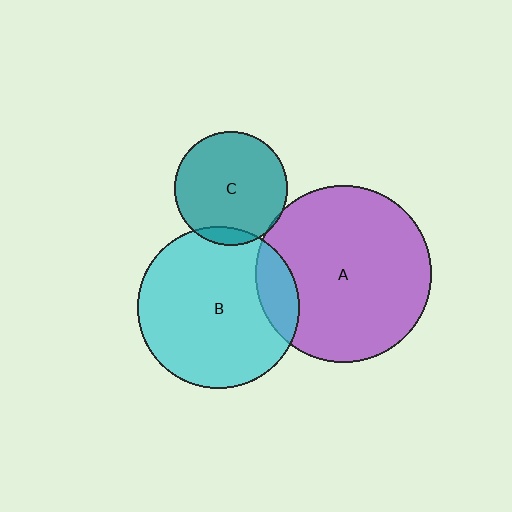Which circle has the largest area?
Circle A (purple).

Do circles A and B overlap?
Yes.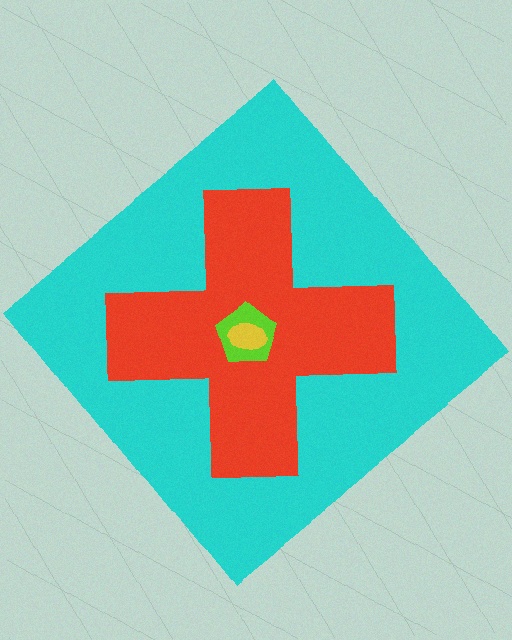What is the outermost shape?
The cyan diamond.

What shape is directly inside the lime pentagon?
The yellow ellipse.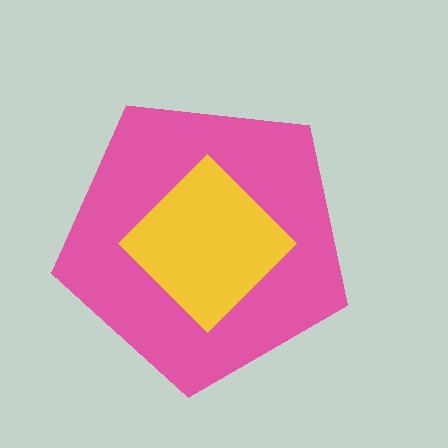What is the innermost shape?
The yellow diamond.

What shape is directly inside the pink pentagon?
The yellow diamond.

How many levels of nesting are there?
2.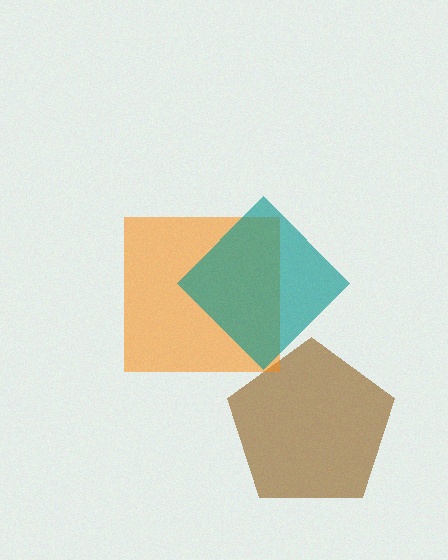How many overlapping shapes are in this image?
There are 3 overlapping shapes in the image.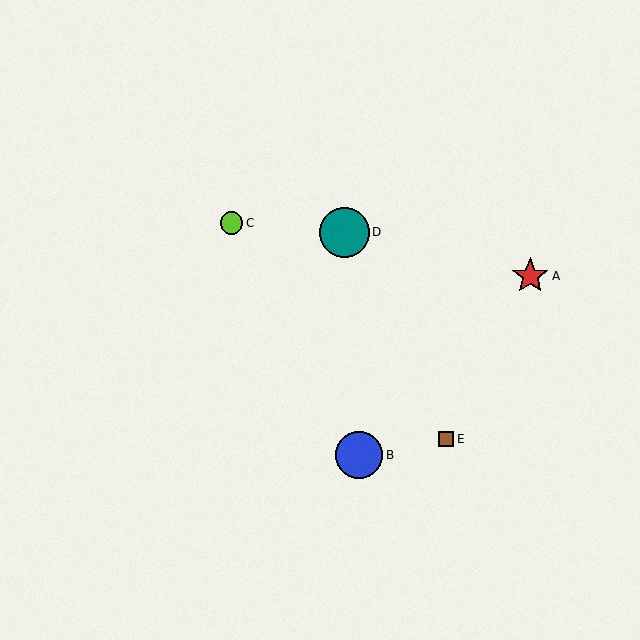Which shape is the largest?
The teal circle (labeled D) is the largest.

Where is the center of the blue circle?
The center of the blue circle is at (359, 455).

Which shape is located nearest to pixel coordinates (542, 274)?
The red star (labeled A) at (530, 276) is nearest to that location.